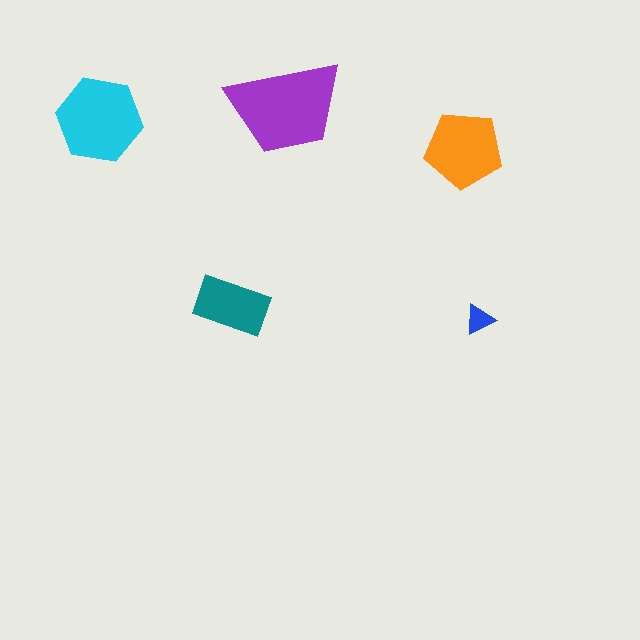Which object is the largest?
The purple trapezoid.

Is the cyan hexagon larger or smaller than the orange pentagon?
Larger.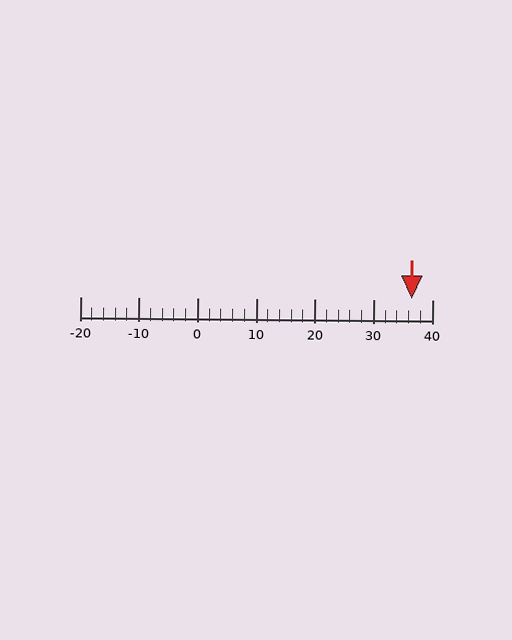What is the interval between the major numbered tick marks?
The major tick marks are spaced 10 units apart.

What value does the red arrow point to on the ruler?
The red arrow points to approximately 36.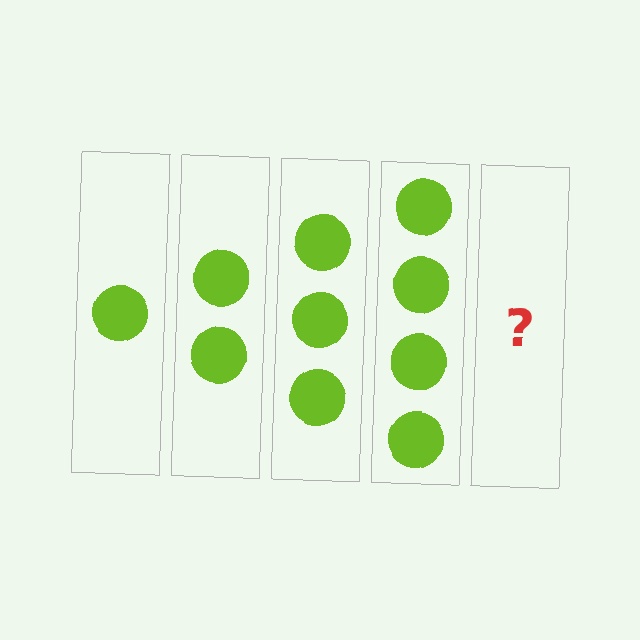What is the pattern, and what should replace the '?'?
The pattern is that each step adds one more circle. The '?' should be 5 circles.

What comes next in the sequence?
The next element should be 5 circles.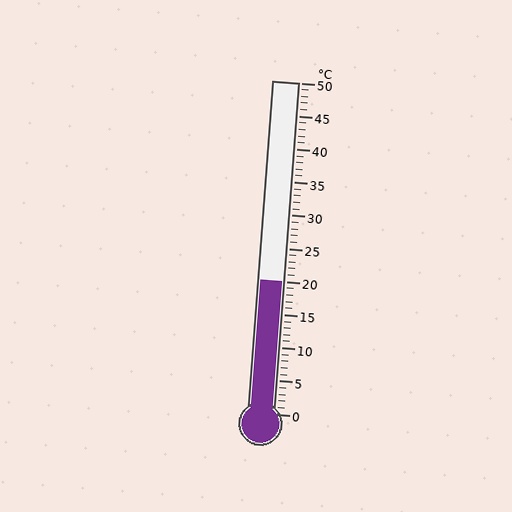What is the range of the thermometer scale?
The thermometer scale ranges from 0°C to 50°C.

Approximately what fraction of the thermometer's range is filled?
The thermometer is filled to approximately 40% of its range.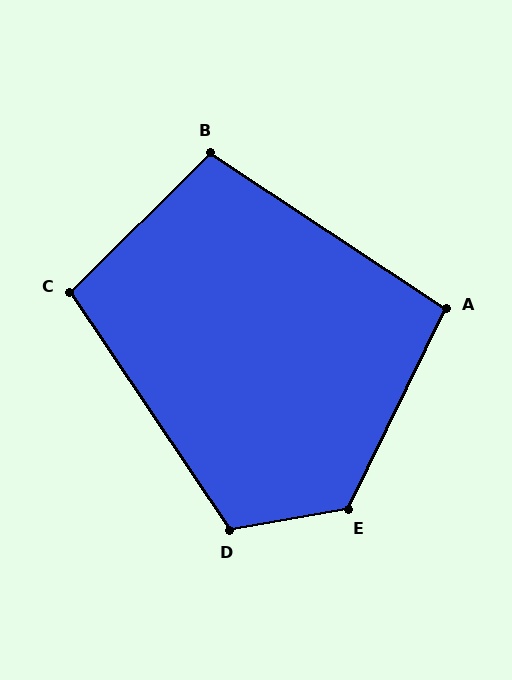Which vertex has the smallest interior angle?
A, at approximately 97 degrees.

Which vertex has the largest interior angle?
E, at approximately 126 degrees.